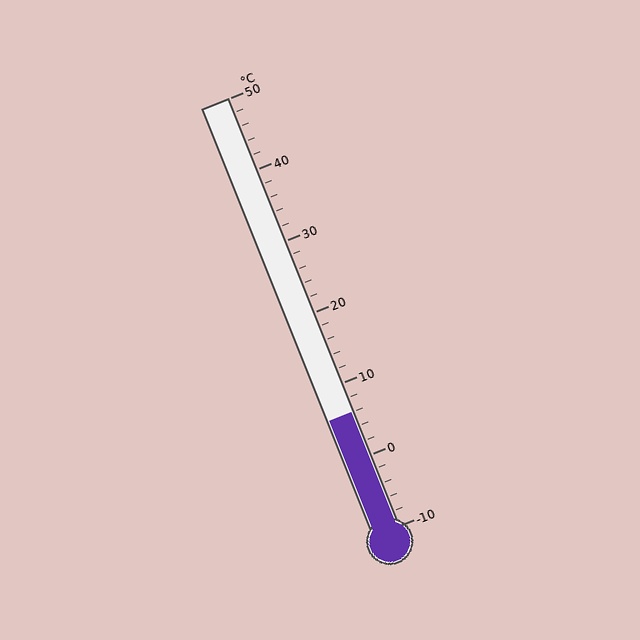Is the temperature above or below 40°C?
The temperature is below 40°C.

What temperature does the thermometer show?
The thermometer shows approximately 6°C.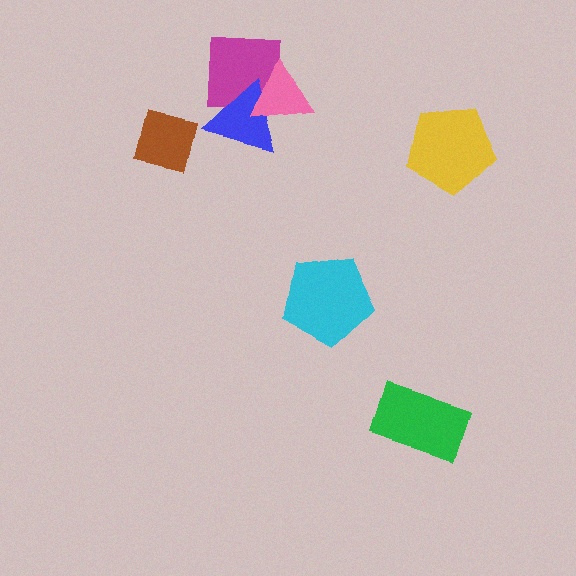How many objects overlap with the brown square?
0 objects overlap with the brown square.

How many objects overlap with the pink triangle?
2 objects overlap with the pink triangle.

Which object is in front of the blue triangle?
The pink triangle is in front of the blue triangle.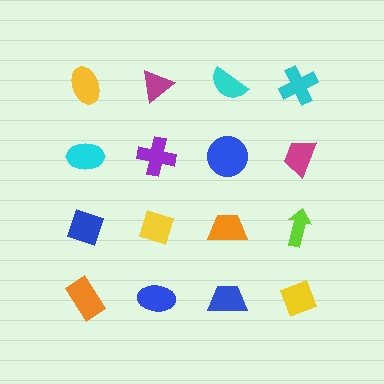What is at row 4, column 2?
A blue ellipse.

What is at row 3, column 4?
A lime arrow.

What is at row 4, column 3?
A blue trapezoid.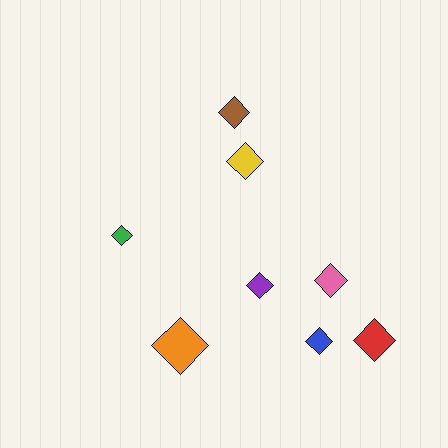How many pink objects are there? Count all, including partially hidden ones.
There is 1 pink object.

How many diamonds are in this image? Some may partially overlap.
There are 8 diamonds.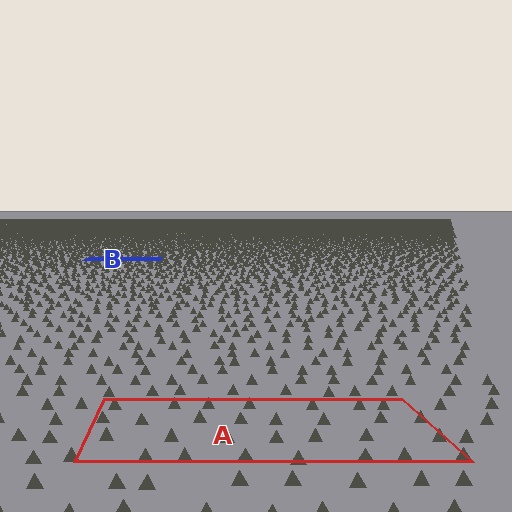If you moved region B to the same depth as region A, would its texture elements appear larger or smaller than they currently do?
They would appear larger. At a closer depth, the same texture elements are projected at a bigger on-screen size.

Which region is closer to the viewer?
Region A is closer. The texture elements there are larger and more spread out.